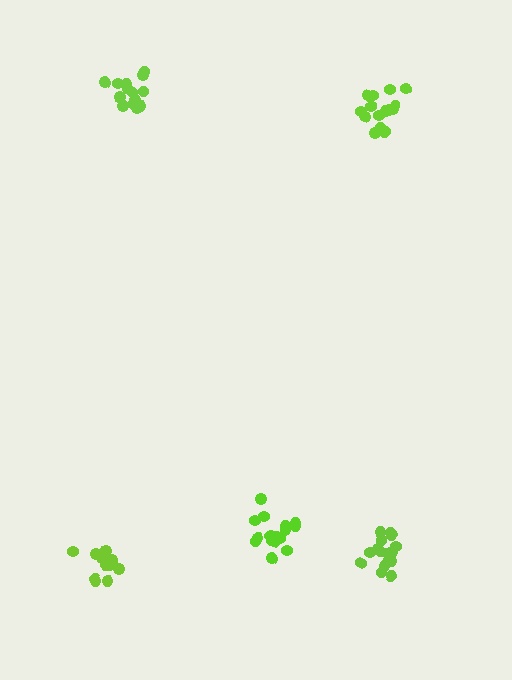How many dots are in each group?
Group 1: 16 dots, Group 2: 16 dots, Group 3: 15 dots, Group 4: 12 dots, Group 5: 16 dots (75 total).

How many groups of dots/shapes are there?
There are 5 groups.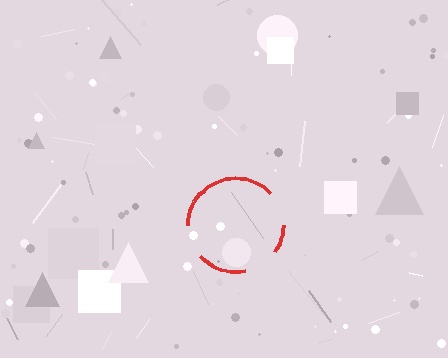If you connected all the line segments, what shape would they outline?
They would outline a circle.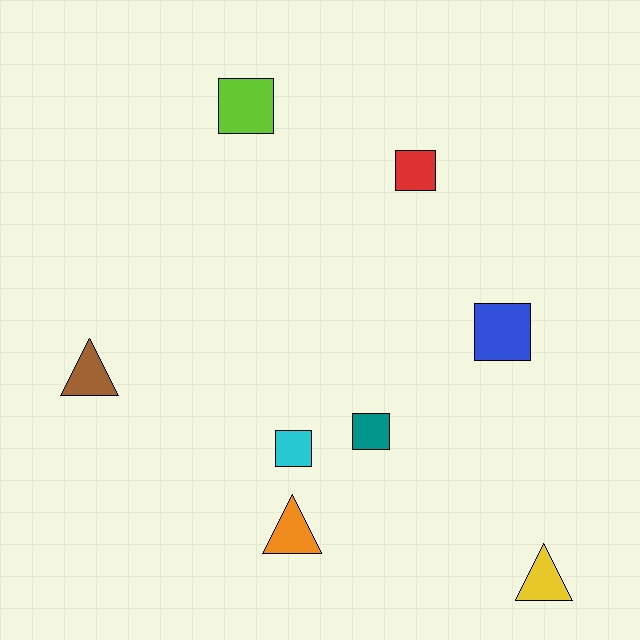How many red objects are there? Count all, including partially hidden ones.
There is 1 red object.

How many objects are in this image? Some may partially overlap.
There are 8 objects.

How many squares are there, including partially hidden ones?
There are 5 squares.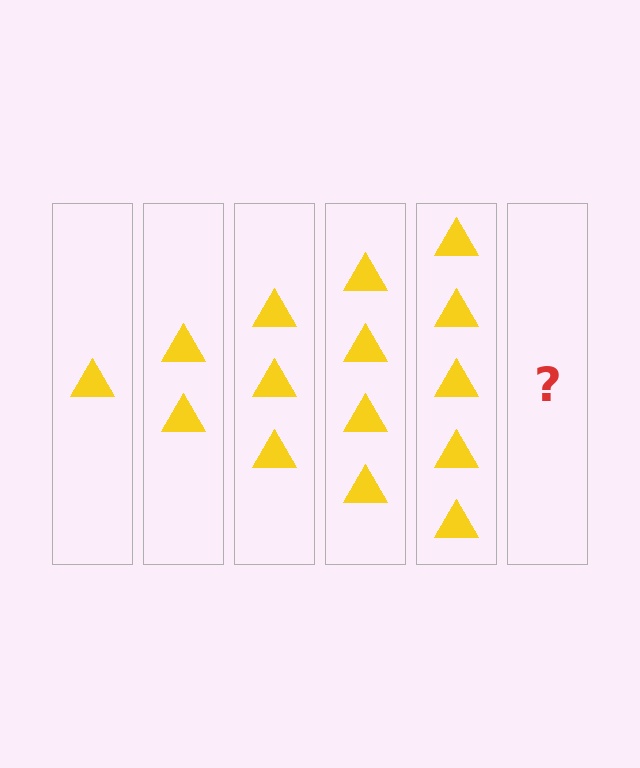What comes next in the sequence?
The next element should be 6 triangles.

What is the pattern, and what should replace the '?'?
The pattern is that each step adds one more triangle. The '?' should be 6 triangles.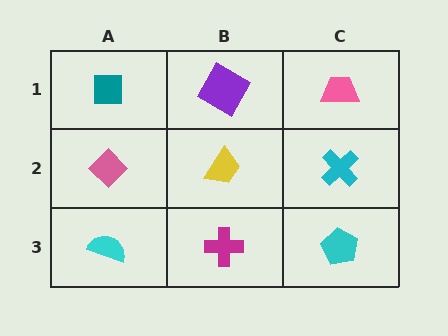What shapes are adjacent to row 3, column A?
A pink diamond (row 2, column A), a magenta cross (row 3, column B).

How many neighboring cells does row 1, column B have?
3.